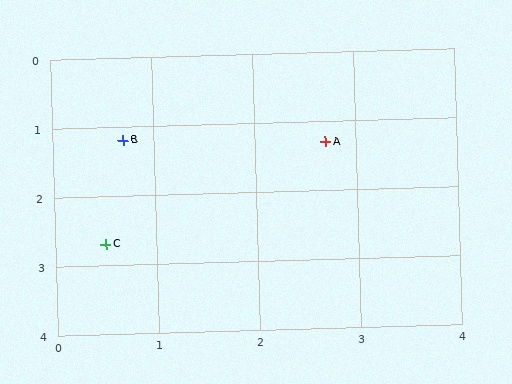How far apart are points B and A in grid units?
Points B and A are about 2.0 grid units apart.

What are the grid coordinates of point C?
Point C is at approximately (0.5, 2.7).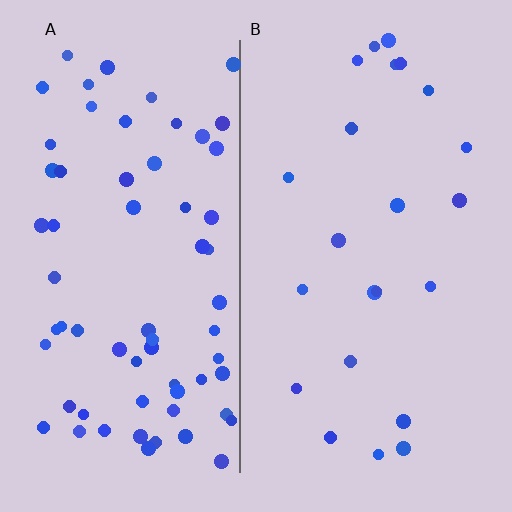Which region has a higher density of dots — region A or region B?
A (the left).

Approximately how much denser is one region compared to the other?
Approximately 2.9× — region A over region B.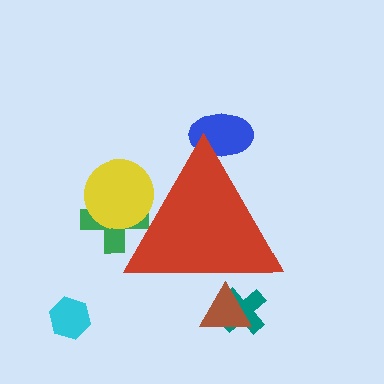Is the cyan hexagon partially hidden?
No, the cyan hexagon is fully visible.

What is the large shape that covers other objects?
A red triangle.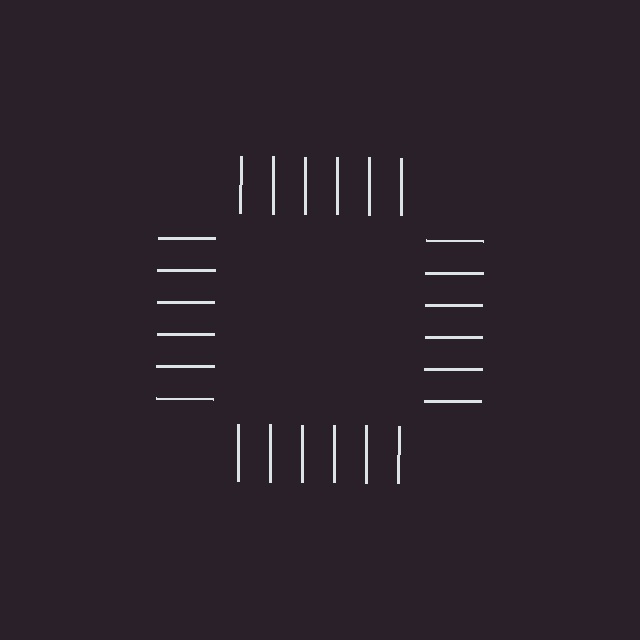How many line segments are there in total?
24 — 6 along each of the 4 edges.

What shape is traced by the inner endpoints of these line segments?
An illusory square — the line segments terminate on its edges but no continuous stroke is drawn.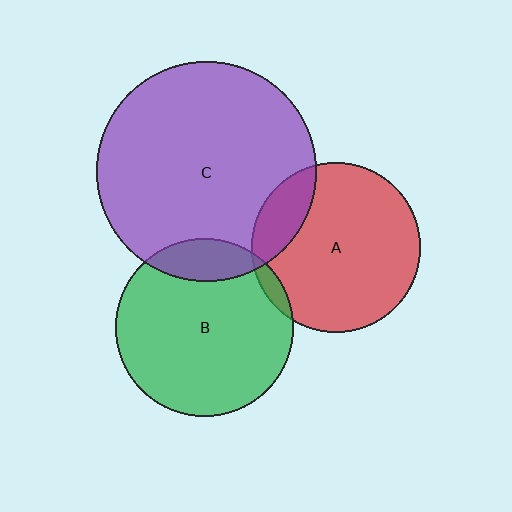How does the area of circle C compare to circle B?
Approximately 1.5 times.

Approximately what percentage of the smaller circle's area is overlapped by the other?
Approximately 5%.